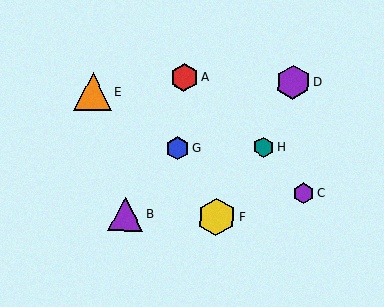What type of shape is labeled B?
Shape B is a purple triangle.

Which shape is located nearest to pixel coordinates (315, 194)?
The purple hexagon (labeled C) at (304, 193) is nearest to that location.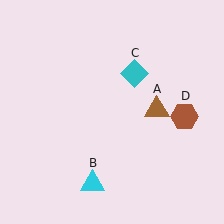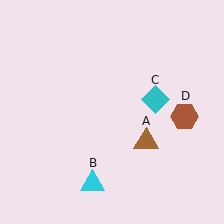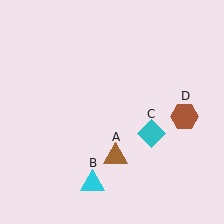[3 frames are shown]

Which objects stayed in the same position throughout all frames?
Cyan triangle (object B) and brown hexagon (object D) remained stationary.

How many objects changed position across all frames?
2 objects changed position: brown triangle (object A), cyan diamond (object C).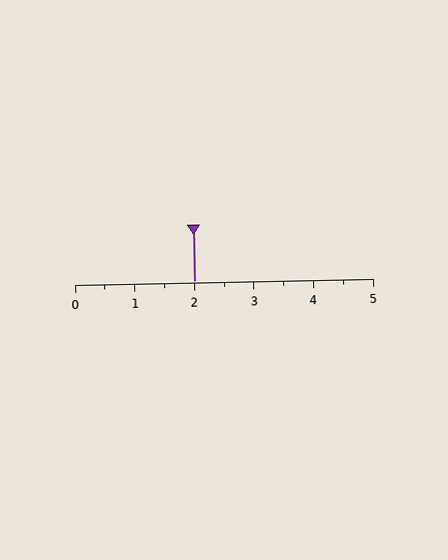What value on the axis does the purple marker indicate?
The marker indicates approximately 2.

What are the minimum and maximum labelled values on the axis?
The axis runs from 0 to 5.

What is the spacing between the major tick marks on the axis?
The major ticks are spaced 1 apart.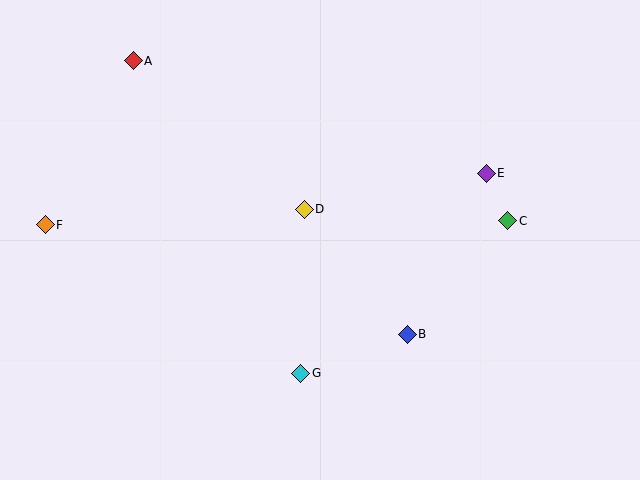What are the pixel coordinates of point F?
Point F is at (45, 225).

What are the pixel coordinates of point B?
Point B is at (407, 334).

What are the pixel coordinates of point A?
Point A is at (133, 61).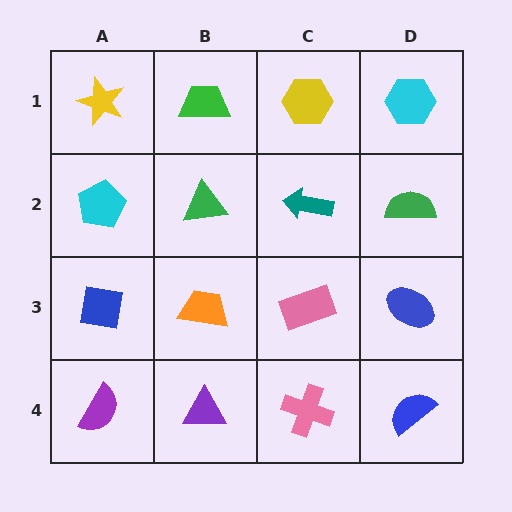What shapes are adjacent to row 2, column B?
A green trapezoid (row 1, column B), an orange trapezoid (row 3, column B), a cyan pentagon (row 2, column A), a teal arrow (row 2, column C).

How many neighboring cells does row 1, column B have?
3.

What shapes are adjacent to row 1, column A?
A cyan pentagon (row 2, column A), a green trapezoid (row 1, column B).